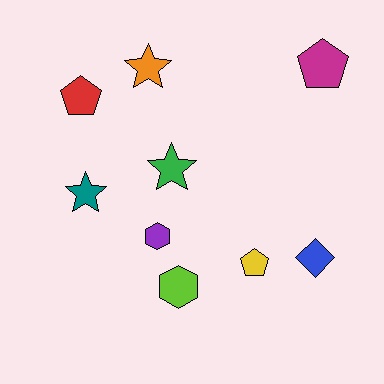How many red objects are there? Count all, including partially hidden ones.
There is 1 red object.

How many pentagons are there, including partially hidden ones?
There are 3 pentagons.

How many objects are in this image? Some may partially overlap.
There are 9 objects.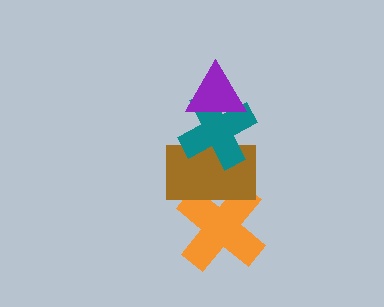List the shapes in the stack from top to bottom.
From top to bottom: the purple triangle, the teal cross, the brown rectangle, the orange cross.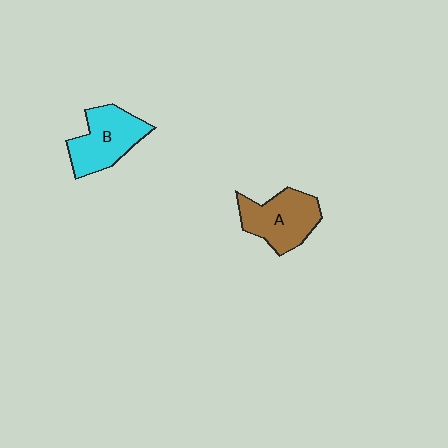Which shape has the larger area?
Shape B (cyan).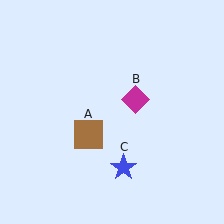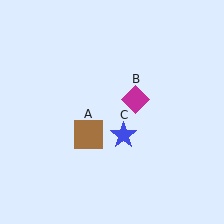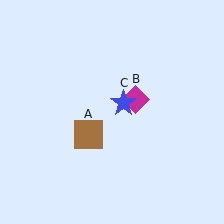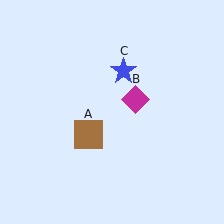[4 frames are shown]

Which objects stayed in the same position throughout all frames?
Brown square (object A) and magenta diamond (object B) remained stationary.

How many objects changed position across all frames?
1 object changed position: blue star (object C).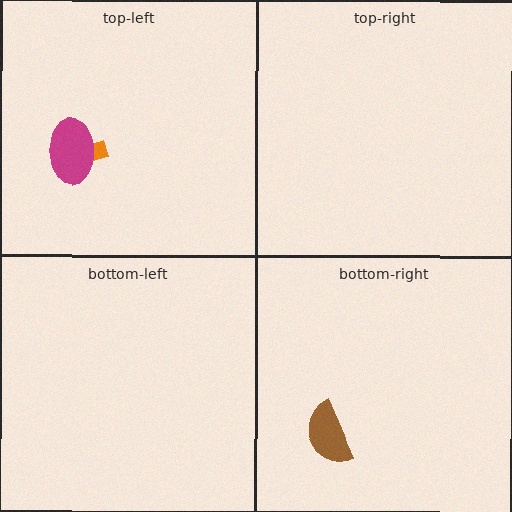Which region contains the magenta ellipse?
The top-left region.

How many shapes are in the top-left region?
2.